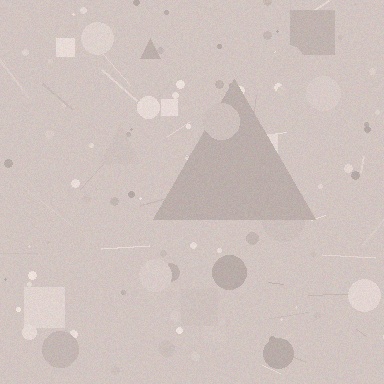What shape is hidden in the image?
A triangle is hidden in the image.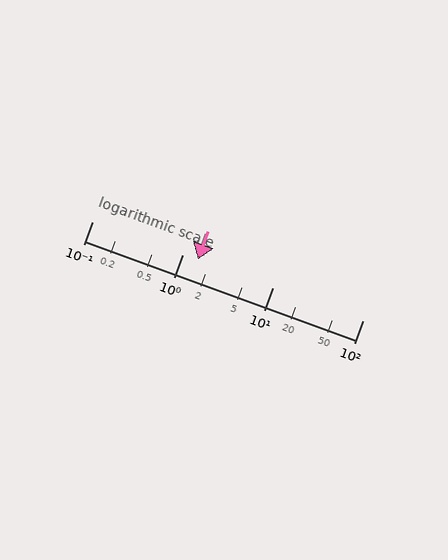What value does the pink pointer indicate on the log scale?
The pointer indicates approximately 1.5.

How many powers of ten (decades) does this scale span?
The scale spans 3 decades, from 0.1 to 100.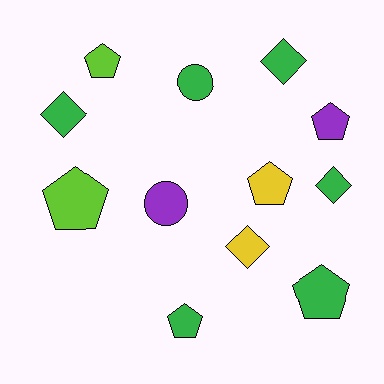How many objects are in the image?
There are 12 objects.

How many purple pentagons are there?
There is 1 purple pentagon.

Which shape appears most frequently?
Pentagon, with 6 objects.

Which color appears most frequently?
Green, with 6 objects.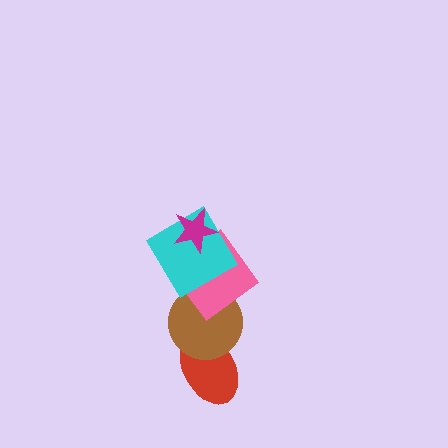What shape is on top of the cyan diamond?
The magenta star is on top of the cyan diamond.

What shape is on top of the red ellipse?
The brown circle is on top of the red ellipse.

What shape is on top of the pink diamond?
The cyan diamond is on top of the pink diamond.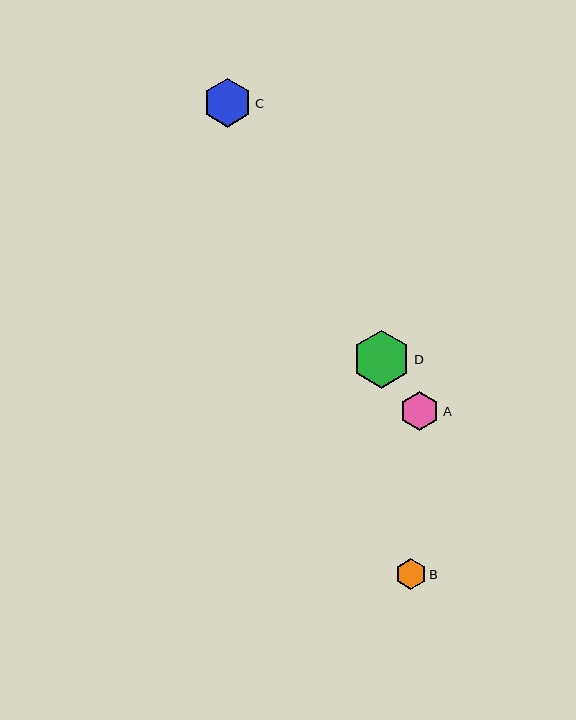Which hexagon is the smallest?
Hexagon B is the smallest with a size of approximately 32 pixels.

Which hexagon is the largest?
Hexagon D is the largest with a size of approximately 58 pixels.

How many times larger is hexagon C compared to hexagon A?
Hexagon C is approximately 1.2 times the size of hexagon A.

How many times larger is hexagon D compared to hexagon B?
Hexagon D is approximately 1.8 times the size of hexagon B.